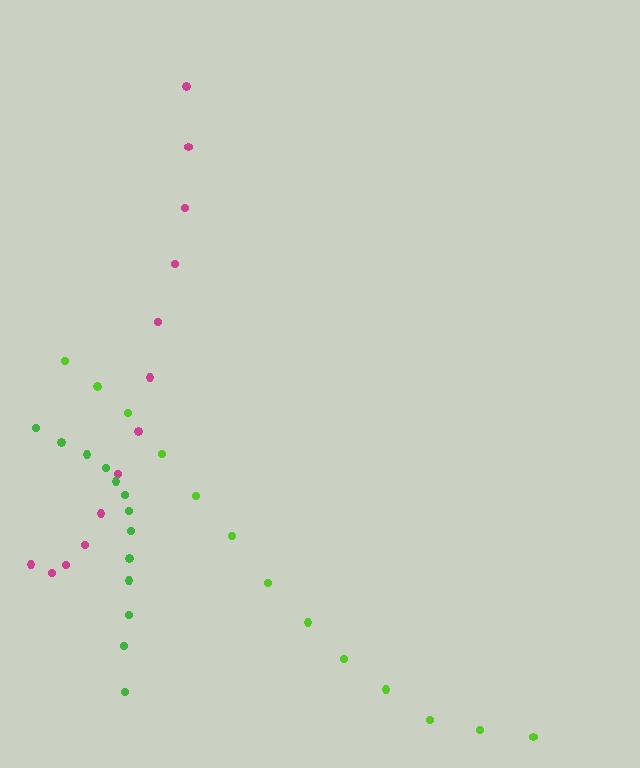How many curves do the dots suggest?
There are 3 distinct paths.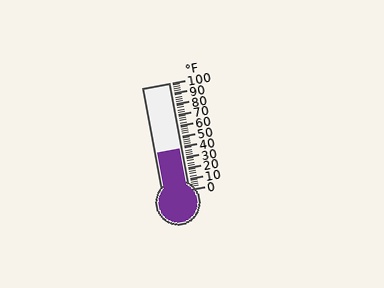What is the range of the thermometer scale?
The thermometer scale ranges from 0°F to 100°F.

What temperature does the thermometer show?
The thermometer shows approximately 38°F.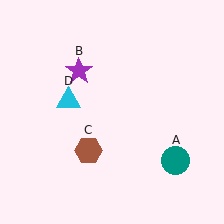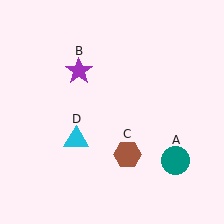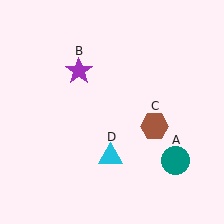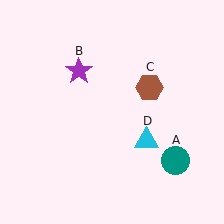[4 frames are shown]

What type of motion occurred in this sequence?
The brown hexagon (object C), cyan triangle (object D) rotated counterclockwise around the center of the scene.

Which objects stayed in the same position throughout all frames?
Teal circle (object A) and purple star (object B) remained stationary.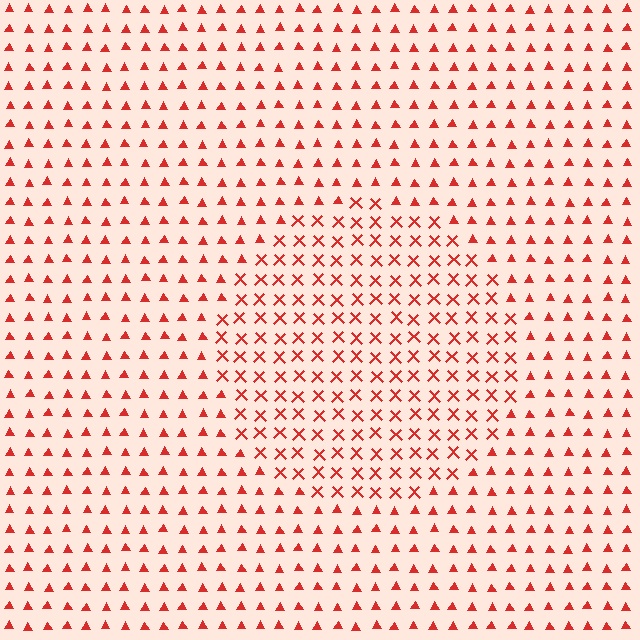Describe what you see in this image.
The image is filled with small red elements arranged in a uniform grid. A circle-shaped region contains X marks, while the surrounding area contains triangles. The boundary is defined purely by the change in element shape.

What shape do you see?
I see a circle.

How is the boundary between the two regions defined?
The boundary is defined by a change in element shape: X marks inside vs. triangles outside. All elements share the same color and spacing.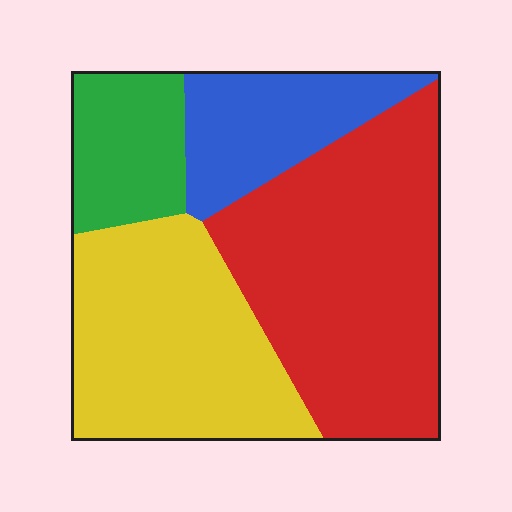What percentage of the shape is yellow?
Yellow takes up about one third (1/3) of the shape.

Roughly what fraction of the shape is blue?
Blue takes up about one sixth (1/6) of the shape.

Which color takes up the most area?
Red, at roughly 40%.